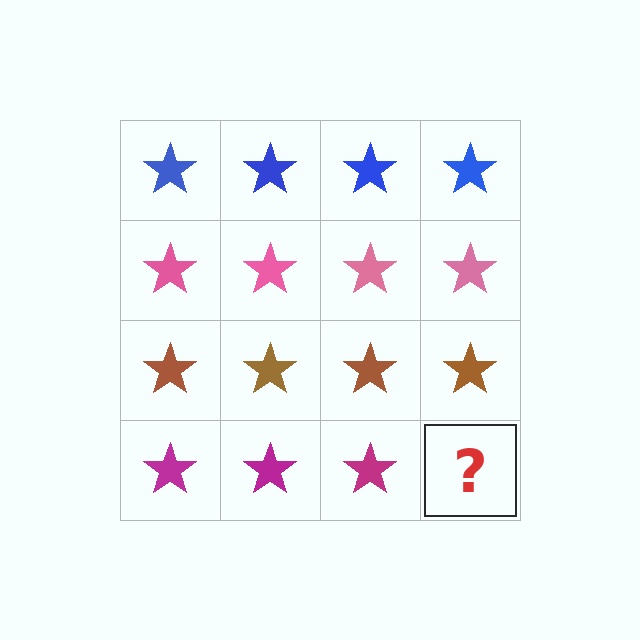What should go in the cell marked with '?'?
The missing cell should contain a magenta star.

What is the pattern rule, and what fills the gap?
The rule is that each row has a consistent color. The gap should be filled with a magenta star.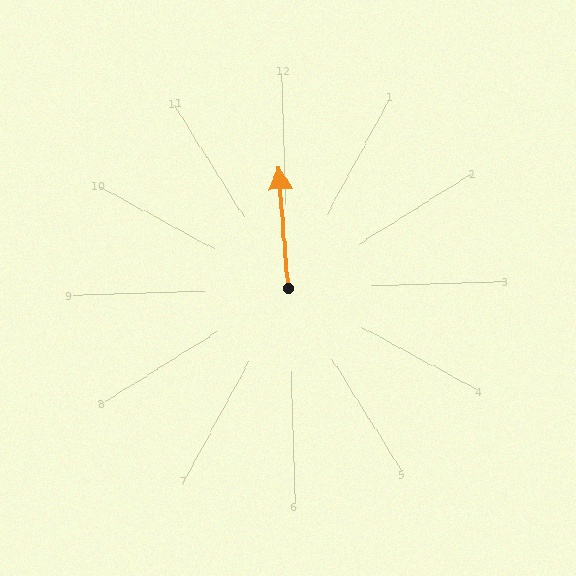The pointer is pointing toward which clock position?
Roughly 12 o'clock.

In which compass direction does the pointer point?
North.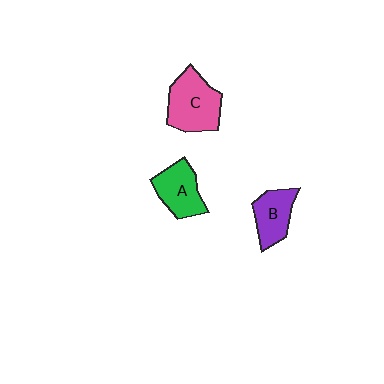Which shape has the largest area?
Shape C (pink).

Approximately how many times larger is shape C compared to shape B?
Approximately 1.4 times.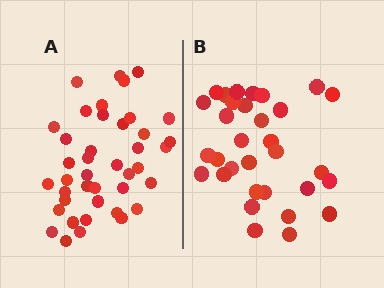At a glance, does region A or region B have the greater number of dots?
Region A (the left region) has more dots.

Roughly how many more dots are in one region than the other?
Region A has roughly 8 or so more dots than region B.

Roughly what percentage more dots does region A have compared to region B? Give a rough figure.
About 30% more.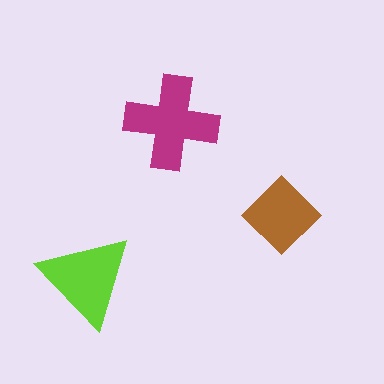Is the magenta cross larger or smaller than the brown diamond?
Larger.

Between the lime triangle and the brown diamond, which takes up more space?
The lime triangle.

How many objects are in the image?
There are 3 objects in the image.